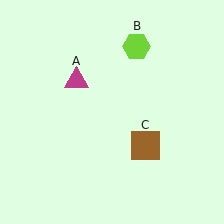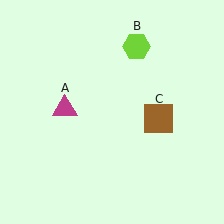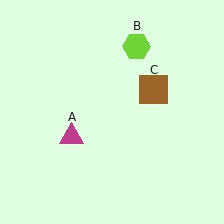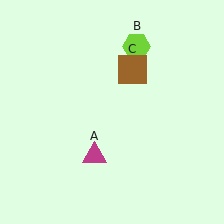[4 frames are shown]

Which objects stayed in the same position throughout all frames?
Lime hexagon (object B) remained stationary.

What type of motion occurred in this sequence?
The magenta triangle (object A), brown square (object C) rotated counterclockwise around the center of the scene.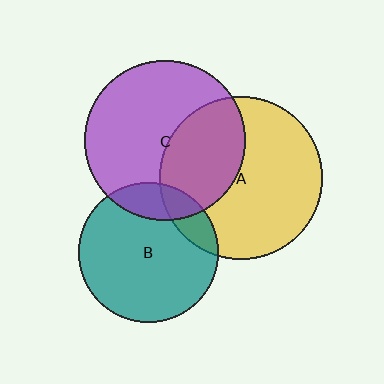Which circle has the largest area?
Circle A (yellow).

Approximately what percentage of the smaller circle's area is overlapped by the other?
Approximately 35%.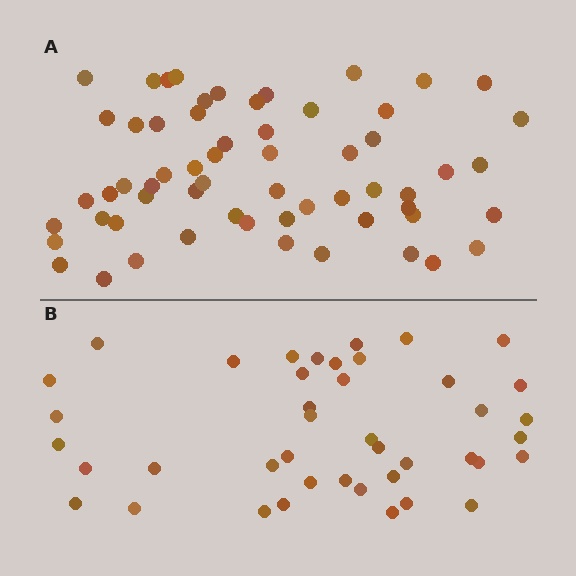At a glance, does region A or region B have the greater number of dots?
Region A (the top region) has more dots.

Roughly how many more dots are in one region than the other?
Region A has approximately 20 more dots than region B.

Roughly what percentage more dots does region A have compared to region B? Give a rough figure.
About 45% more.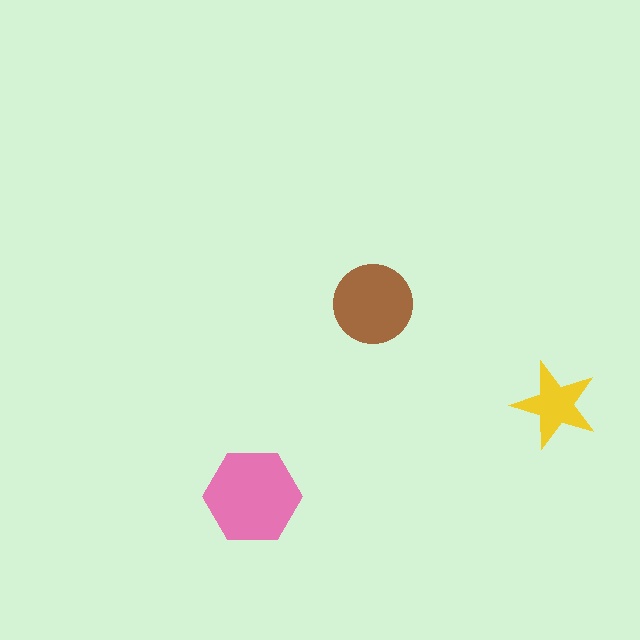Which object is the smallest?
The yellow star.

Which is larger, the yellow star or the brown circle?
The brown circle.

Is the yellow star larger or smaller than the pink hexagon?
Smaller.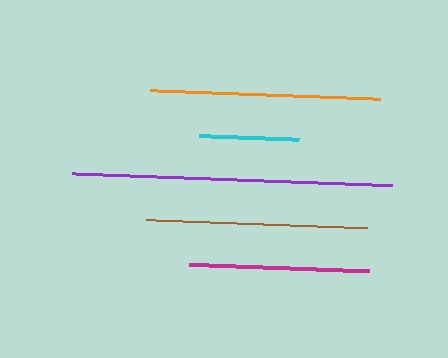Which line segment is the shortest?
The cyan line is the shortest at approximately 100 pixels.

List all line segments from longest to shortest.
From longest to shortest: purple, orange, brown, magenta, cyan.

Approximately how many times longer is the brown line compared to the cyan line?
The brown line is approximately 2.2 times the length of the cyan line.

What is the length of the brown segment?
The brown segment is approximately 221 pixels long.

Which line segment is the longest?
The purple line is the longest at approximately 320 pixels.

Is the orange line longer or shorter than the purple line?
The purple line is longer than the orange line.